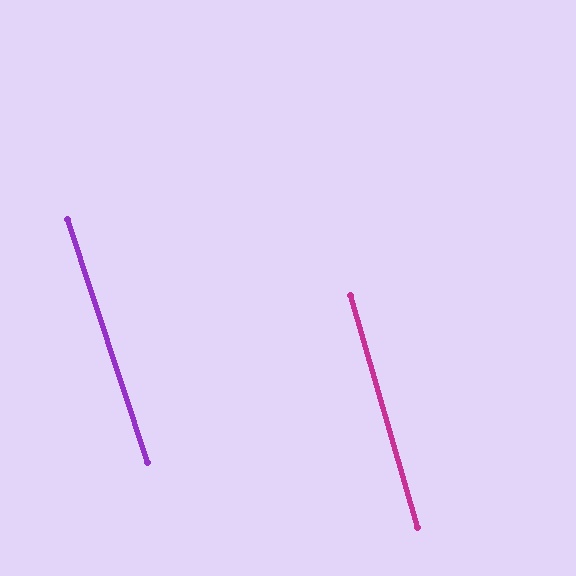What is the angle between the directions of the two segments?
Approximately 2 degrees.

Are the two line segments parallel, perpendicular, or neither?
Parallel — their directions differ by only 1.9°.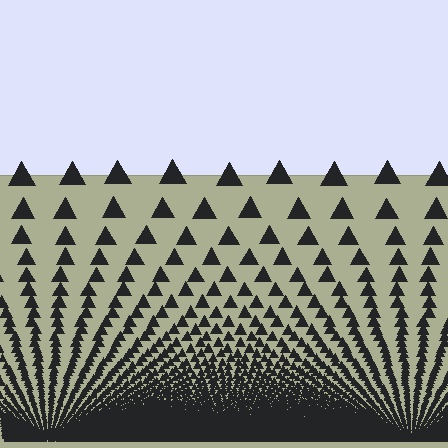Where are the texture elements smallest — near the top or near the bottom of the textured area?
Near the bottom.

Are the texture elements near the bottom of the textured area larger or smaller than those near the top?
Smaller. The gradient is inverted — elements near the bottom are smaller and denser.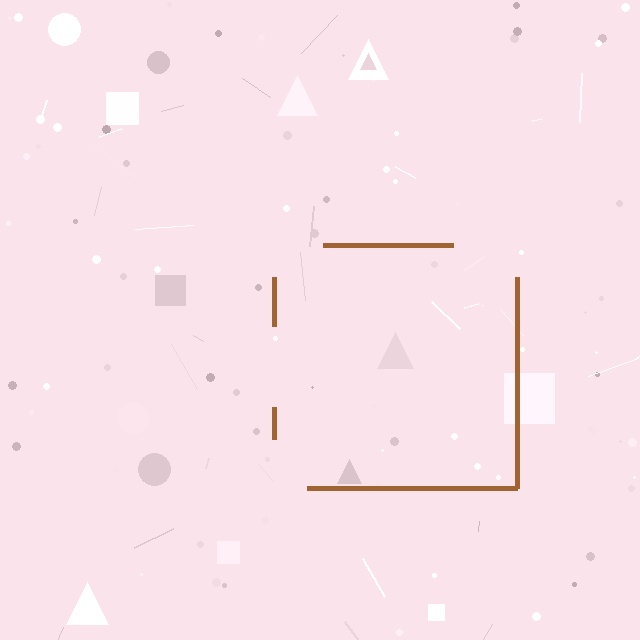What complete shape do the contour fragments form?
The contour fragments form a square.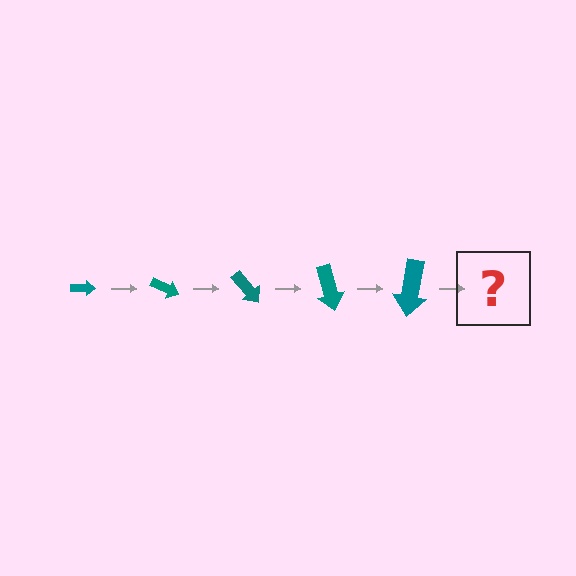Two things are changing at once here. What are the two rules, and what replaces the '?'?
The two rules are that the arrow grows larger each step and it rotates 25 degrees each step. The '?' should be an arrow, larger than the previous one and rotated 125 degrees from the start.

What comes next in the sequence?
The next element should be an arrow, larger than the previous one and rotated 125 degrees from the start.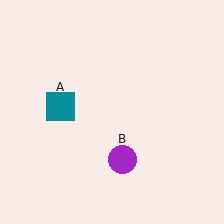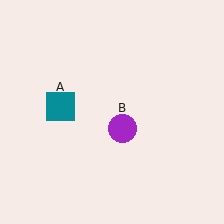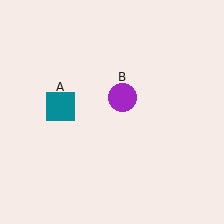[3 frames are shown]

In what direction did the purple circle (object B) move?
The purple circle (object B) moved up.